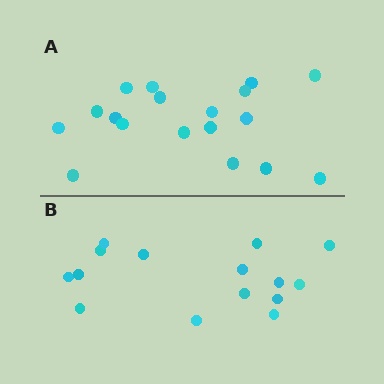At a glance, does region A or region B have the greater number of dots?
Region A (the top region) has more dots.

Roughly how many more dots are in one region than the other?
Region A has just a few more — roughly 2 or 3 more dots than region B.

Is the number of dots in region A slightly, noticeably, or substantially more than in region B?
Region A has only slightly more — the two regions are fairly close. The ratio is roughly 1.2 to 1.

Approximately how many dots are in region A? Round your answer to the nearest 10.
About 20 dots. (The exact count is 18, which rounds to 20.)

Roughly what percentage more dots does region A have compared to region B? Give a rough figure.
About 20% more.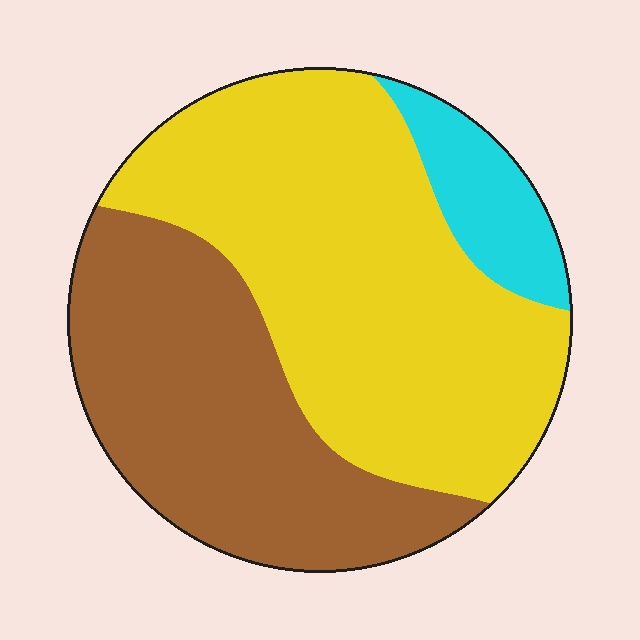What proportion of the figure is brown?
Brown covers about 35% of the figure.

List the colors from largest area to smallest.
From largest to smallest: yellow, brown, cyan.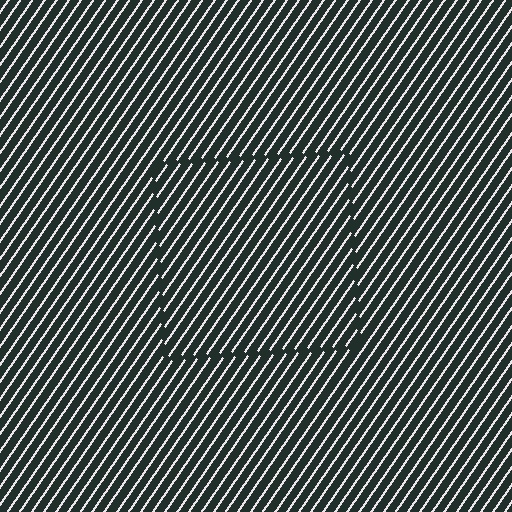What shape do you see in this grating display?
An illusory square. The interior of the shape contains the same grating, shifted by half a period — the contour is defined by the phase discontinuity where line-ends from the inner and outer gratings abut.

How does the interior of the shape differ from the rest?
The interior of the shape contains the same grating, shifted by half a period — the contour is defined by the phase discontinuity where line-ends from the inner and outer gratings abut.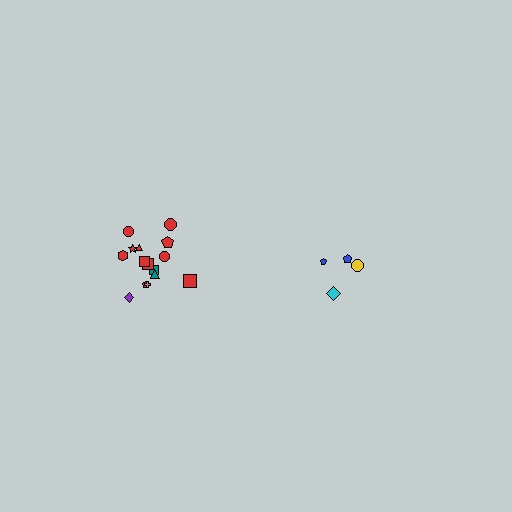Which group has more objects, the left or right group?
The left group.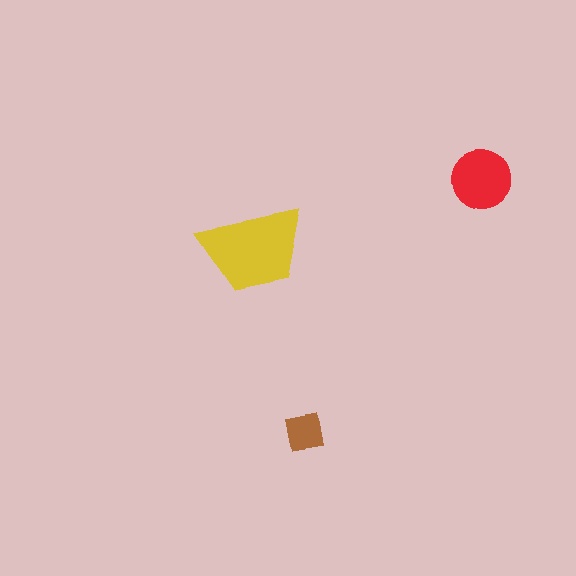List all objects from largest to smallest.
The yellow trapezoid, the red circle, the brown square.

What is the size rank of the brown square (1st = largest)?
3rd.